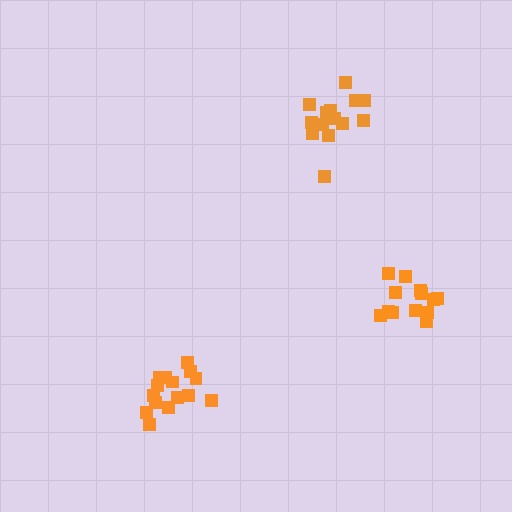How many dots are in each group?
Group 1: 14 dots, Group 2: 15 dots, Group 3: 13 dots (42 total).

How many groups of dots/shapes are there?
There are 3 groups.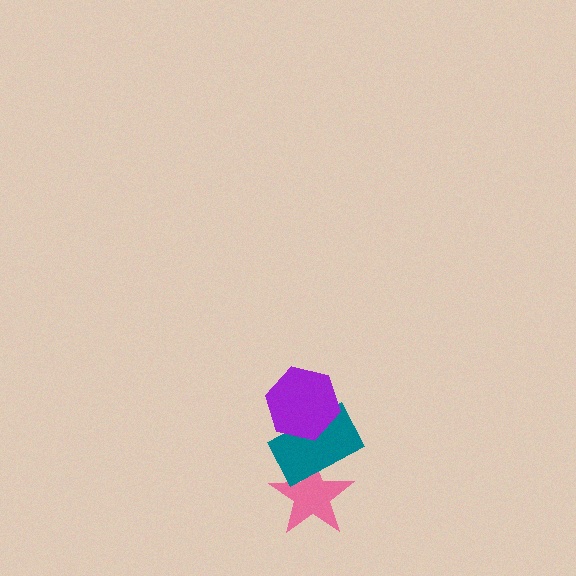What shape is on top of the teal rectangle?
The purple hexagon is on top of the teal rectangle.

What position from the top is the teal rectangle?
The teal rectangle is 2nd from the top.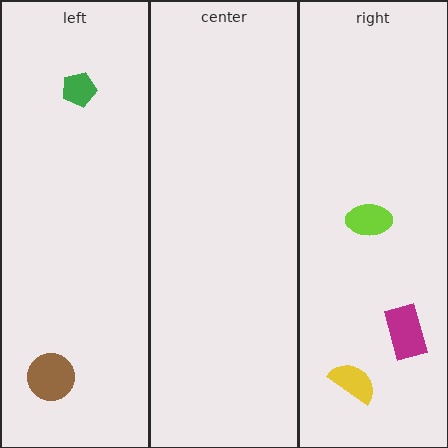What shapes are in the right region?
The magenta rectangle, the yellow semicircle, the lime ellipse.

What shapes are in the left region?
The green pentagon, the brown circle.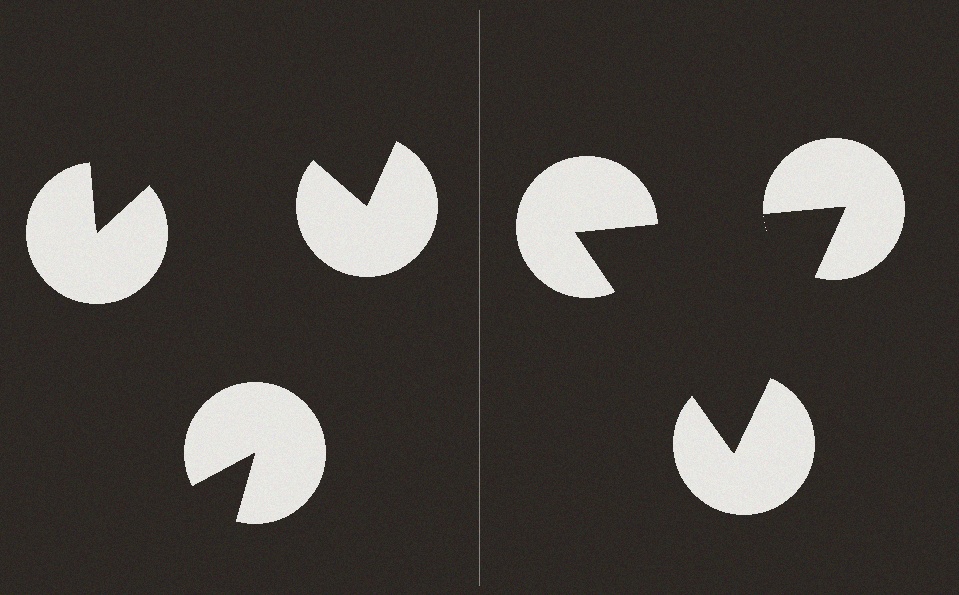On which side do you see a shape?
An illusory triangle appears on the right side. On the left side the wedge cuts are rotated, so no coherent shape forms.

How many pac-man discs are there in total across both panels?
6 — 3 on each side.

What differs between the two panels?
The pac-man discs are positioned identically on both sides; only the wedge orientations differ. On the right they align to a triangle; on the left they are misaligned.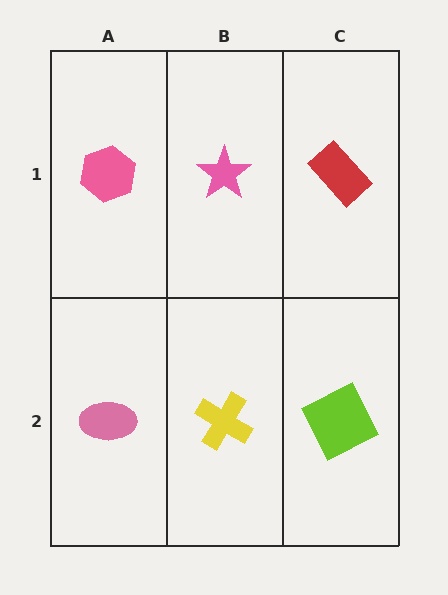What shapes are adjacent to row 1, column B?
A yellow cross (row 2, column B), a pink hexagon (row 1, column A), a red rectangle (row 1, column C).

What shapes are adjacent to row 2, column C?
A red rectangle (row 1, column C), a yellow cross (row 2, column B).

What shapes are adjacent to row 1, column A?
A pink ellipse (row 2, column A), a pink star (row 1, column B).